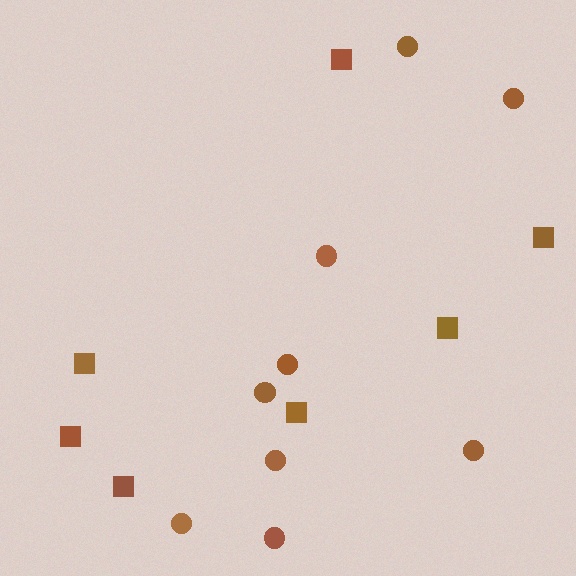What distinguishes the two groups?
There are 2 groups: one group of squares (7) and one group of circles (9).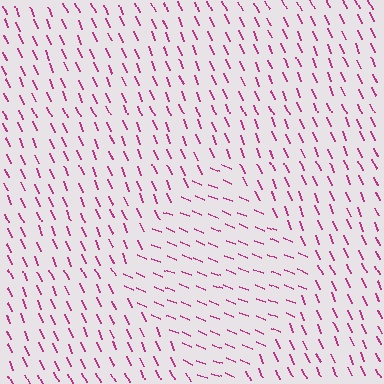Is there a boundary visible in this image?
Yes, there is a texture boundary formed by a change in line orientation.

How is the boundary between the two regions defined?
The boundary is defined purely by a change in line orientation (approximately 45 degrees difference). All lines are the same color and thickness.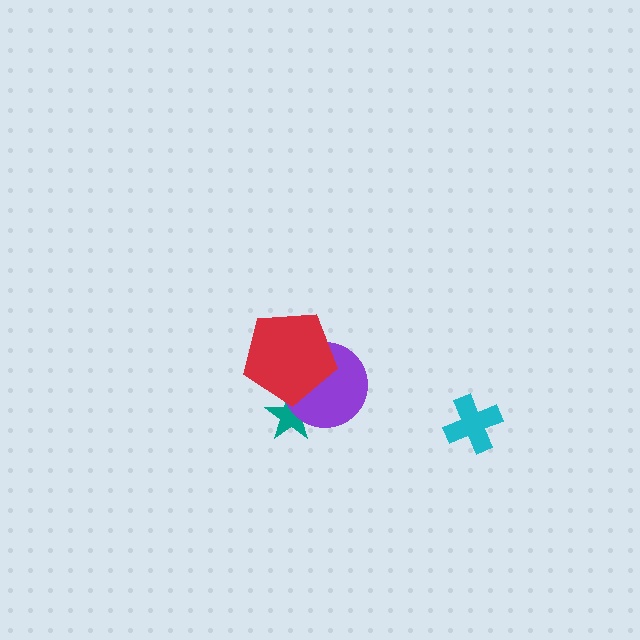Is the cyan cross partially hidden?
No, no other shape covers it.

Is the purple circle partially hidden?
Yes, it is partially covered by another shape.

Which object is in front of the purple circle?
The red pentagon is in front of the purple circle.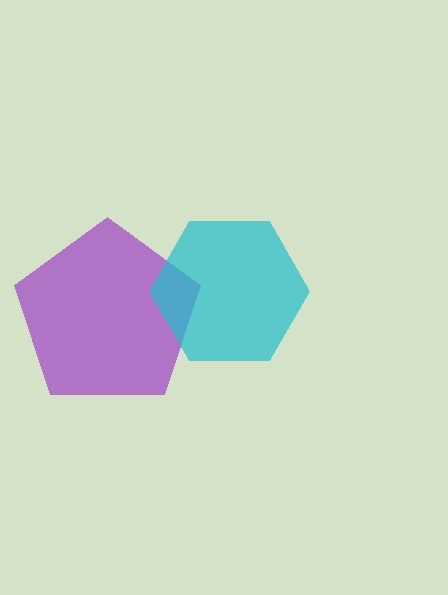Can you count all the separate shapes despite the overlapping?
Yes, there are 2 separate shapes.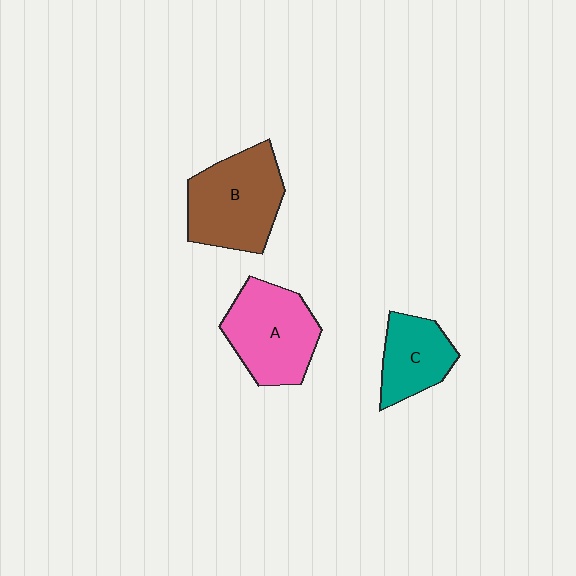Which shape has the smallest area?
Shape C (teal).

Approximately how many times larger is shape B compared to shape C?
Approximately 1.6 times.